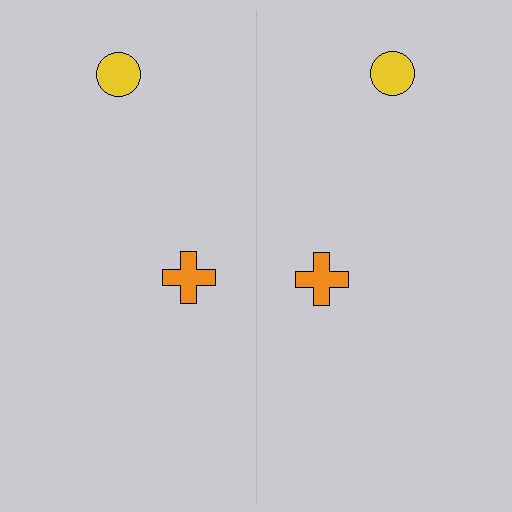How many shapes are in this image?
There are 4 shapes in this image.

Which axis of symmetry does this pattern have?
The pattern has a vertical axis of symmetry running through the center of the image.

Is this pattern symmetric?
Yes, this pattern has bilateral (reflection) symmetry.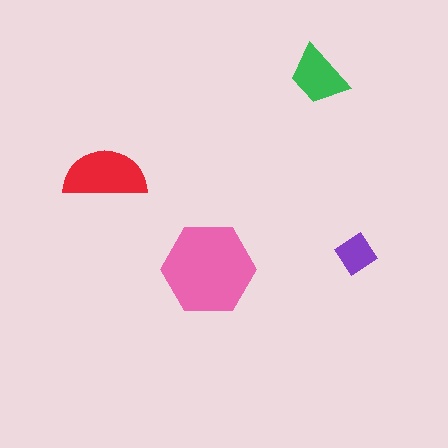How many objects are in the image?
There are 4 objects in the image.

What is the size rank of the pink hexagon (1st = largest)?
1st.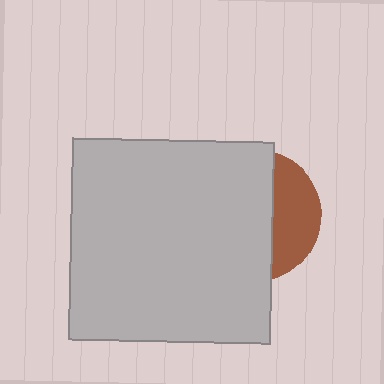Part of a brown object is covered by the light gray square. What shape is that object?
It is a circle.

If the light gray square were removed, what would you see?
You would see the complete brown circle.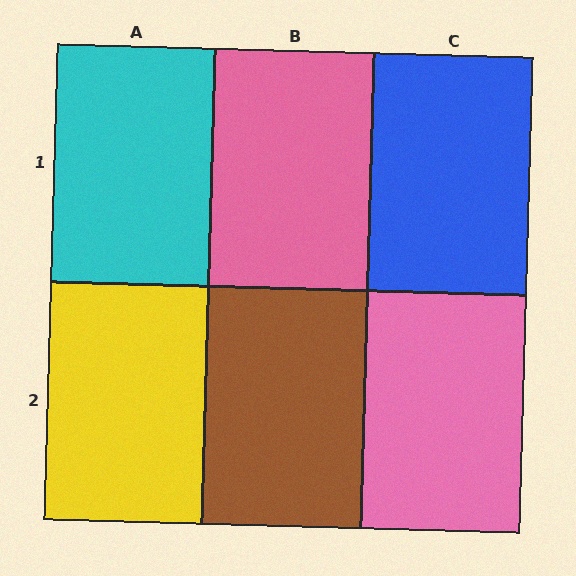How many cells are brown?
1 cell is brown.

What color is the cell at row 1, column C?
Blue.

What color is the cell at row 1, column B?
Pink.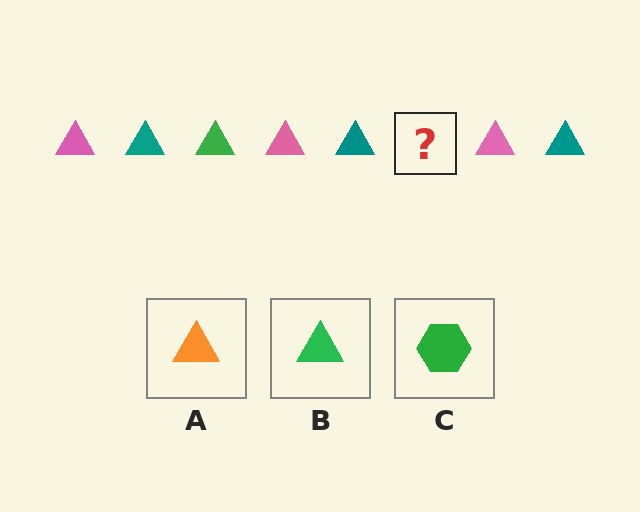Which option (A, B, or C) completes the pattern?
B.